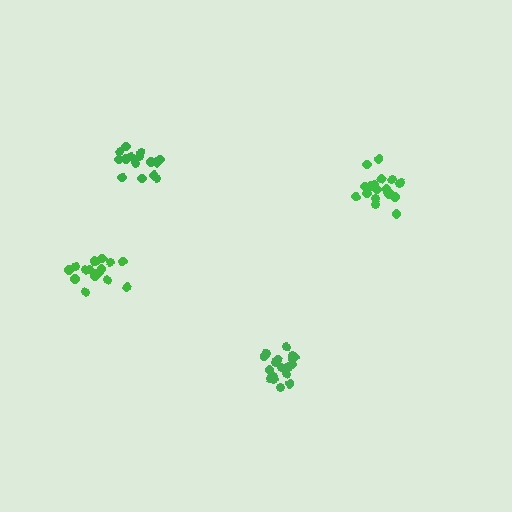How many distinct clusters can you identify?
There are 4 distinct clusters.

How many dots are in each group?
Group 1: 20 dots, Group 2: 19 dots, Group 3: 15 dots, Group 4: 17 dots (71 total).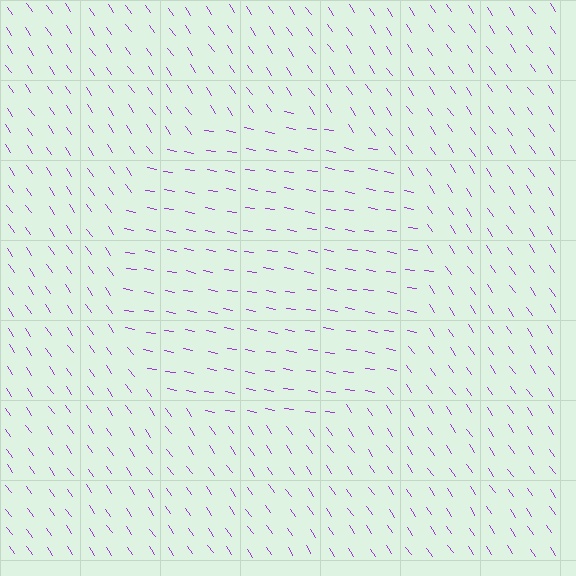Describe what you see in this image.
The image is filled with small purple line segments. A circle region in the image has lines oriented differently from the surrounding lines, creating a visible texture boundary.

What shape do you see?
I see a circle.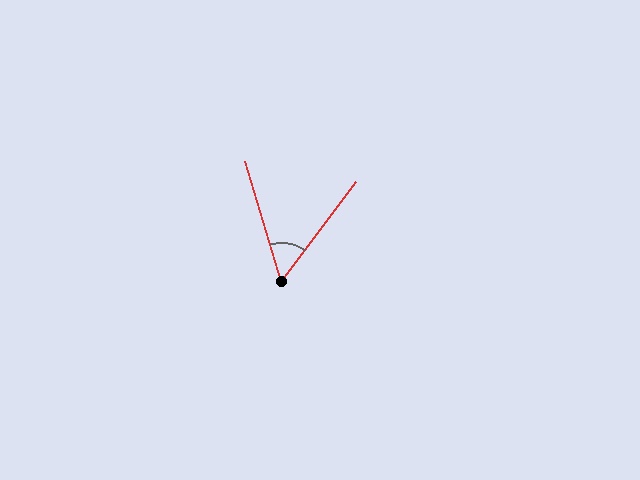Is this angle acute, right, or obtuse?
It is acute.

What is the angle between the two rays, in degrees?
Approximately 53 degrees.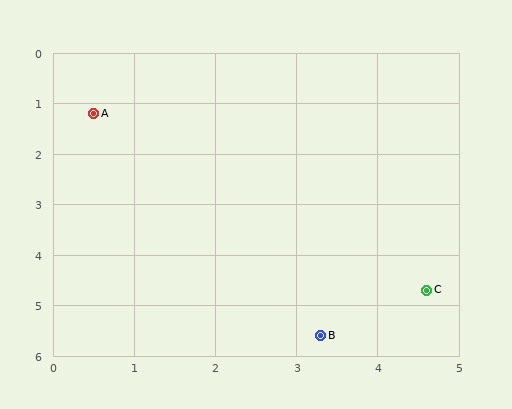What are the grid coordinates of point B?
Point B is at approximately (3.3, 5.6).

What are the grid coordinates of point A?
Point A is at approximately (0.5, 1.2).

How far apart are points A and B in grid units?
Points A and B are about 5.2 grid units apart.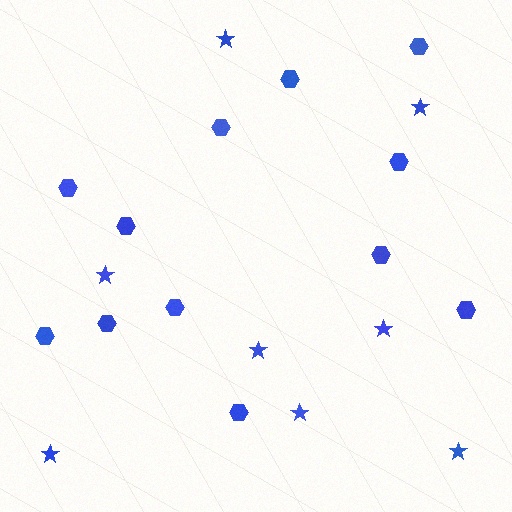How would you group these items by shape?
There are 2 groups: one group of hexagons (12) and one group of stars (8).